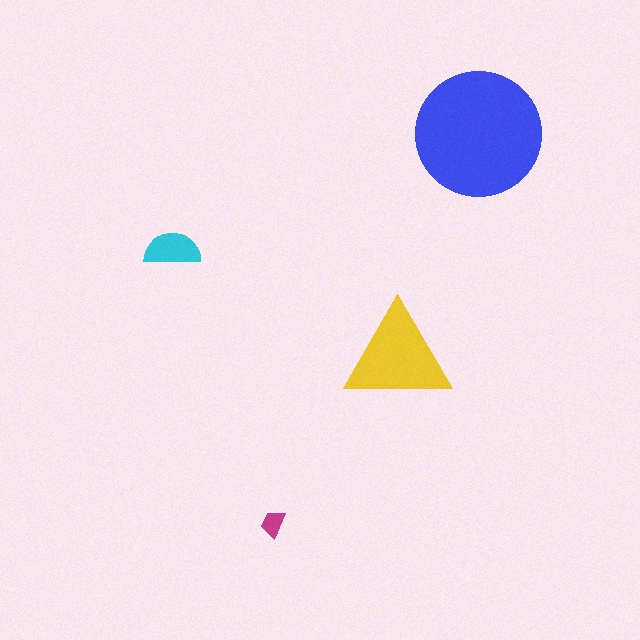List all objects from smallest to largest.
The magenta trapezoid, the cyan semicircle, the yellow triangle, the blue circle.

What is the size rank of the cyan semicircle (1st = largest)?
3rd.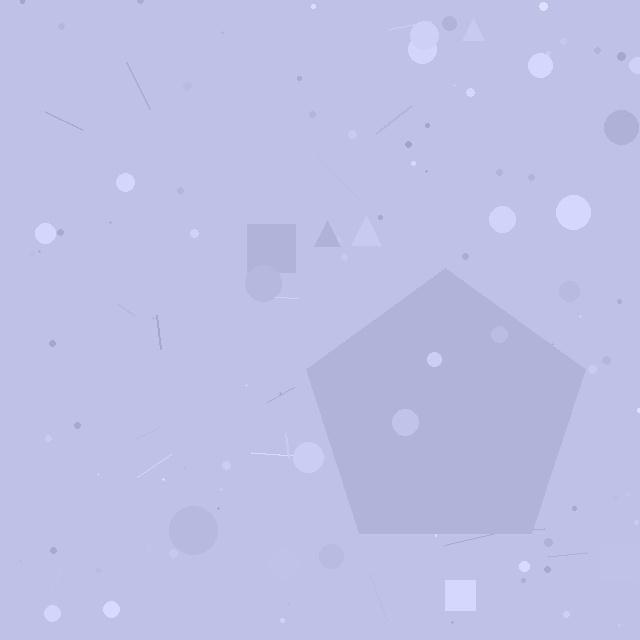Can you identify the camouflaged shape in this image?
The camouflaged shape is a pentagon.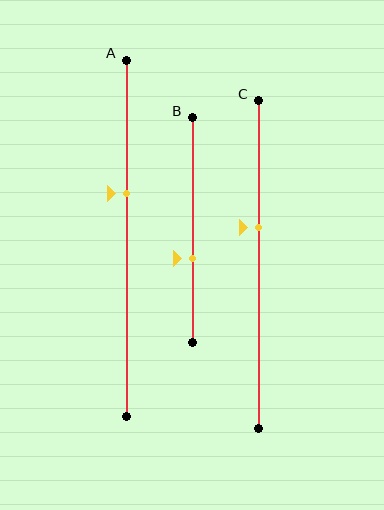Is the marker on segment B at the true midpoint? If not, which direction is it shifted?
No, the marker on segment B is shifted downward by about 13% of the segment length.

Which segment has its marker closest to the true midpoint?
Segment C has its marker closest to the true midpoint.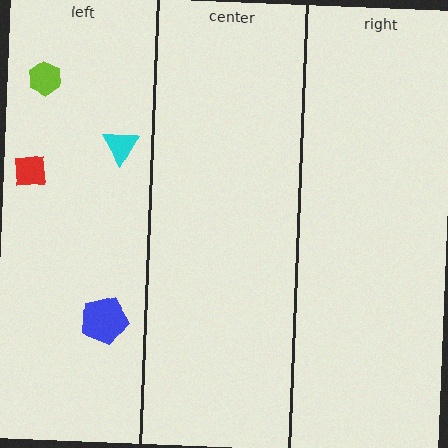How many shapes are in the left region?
4.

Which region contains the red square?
The left region.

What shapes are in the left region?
The lime hexagon, the cyan triangle, the blue pentagon, the red square.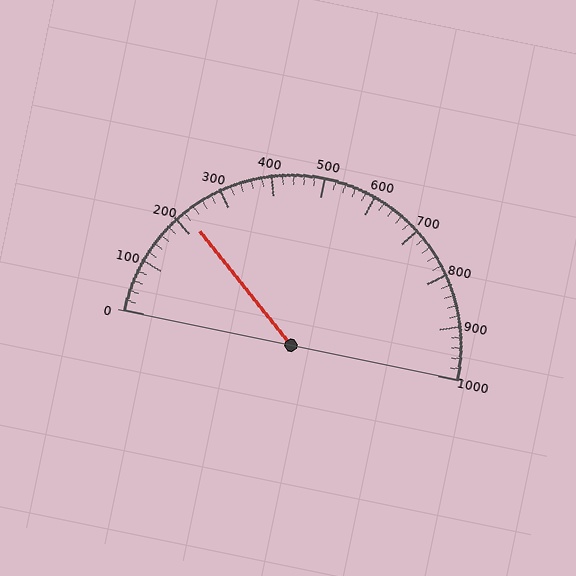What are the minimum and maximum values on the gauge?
The gauge ranges from 0 to 1000.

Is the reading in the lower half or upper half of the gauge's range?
The reading is in the lower half of the range (0 to 1000).